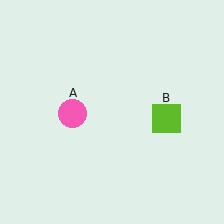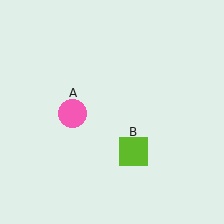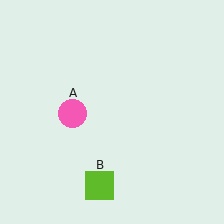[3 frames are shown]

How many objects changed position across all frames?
1 object changed position: lime square (object B).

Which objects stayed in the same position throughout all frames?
Pink circle (object A) remained stationary.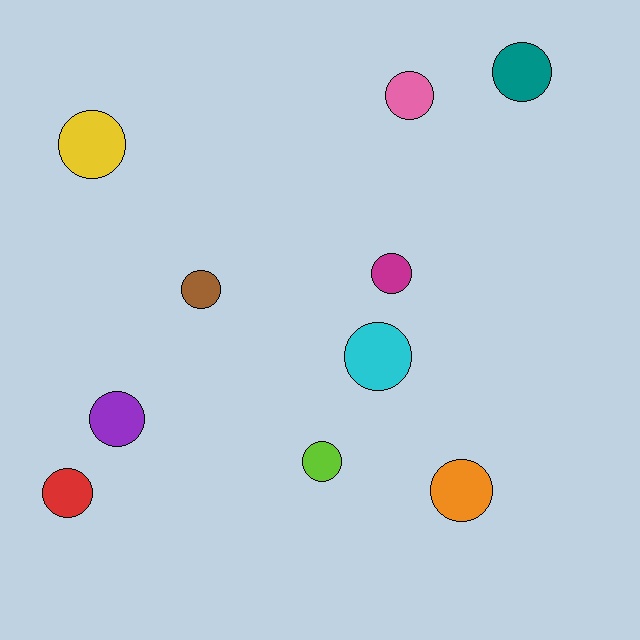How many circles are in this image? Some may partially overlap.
There are 10 circles.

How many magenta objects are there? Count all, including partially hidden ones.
There is 1 magenta object.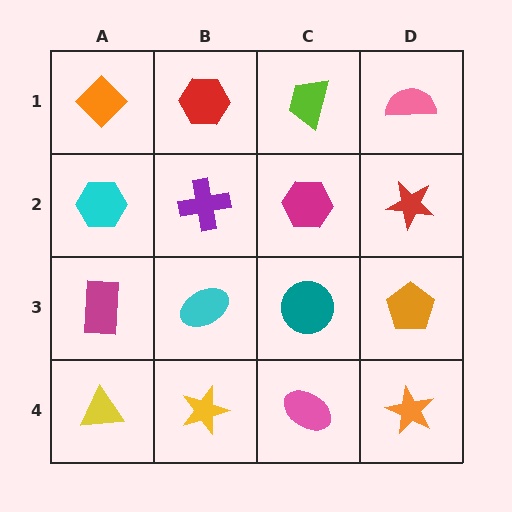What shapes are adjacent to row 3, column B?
A purple cross (row 2, column B), a yellow star (row 4, column B), a magenta rectangle (row 3, column A), a teal circle (row 3, column C).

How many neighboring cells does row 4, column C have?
3.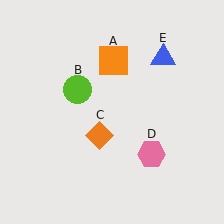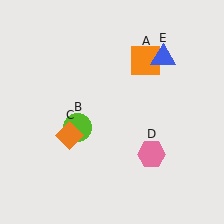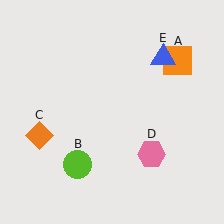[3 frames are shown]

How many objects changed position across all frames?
3 objects changed position: orange square (object A), lime circle (object B), orange diamond (object C).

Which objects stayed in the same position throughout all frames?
Pink hexagon (object D) and blue triangle (object E) remained stationary.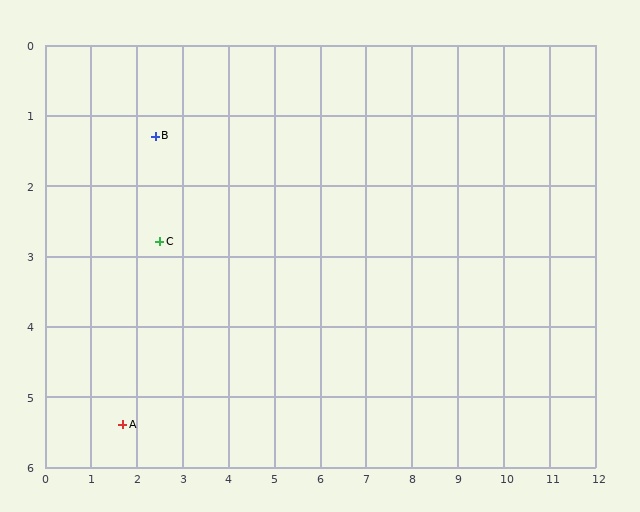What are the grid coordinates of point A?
Point A is at approximately (1.7, 5.4).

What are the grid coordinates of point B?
Point B is at approximately (2.4, 1.3).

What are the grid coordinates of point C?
Point C is at approximately (2.5, 2.8).